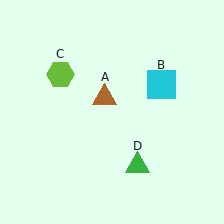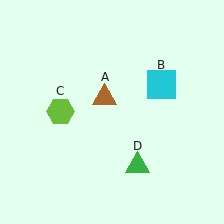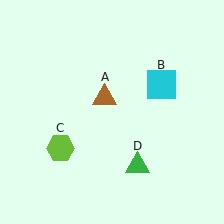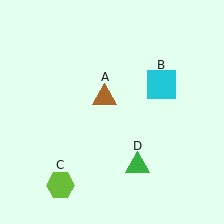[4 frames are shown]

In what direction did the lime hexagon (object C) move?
The lime hexagon (object C) moved down.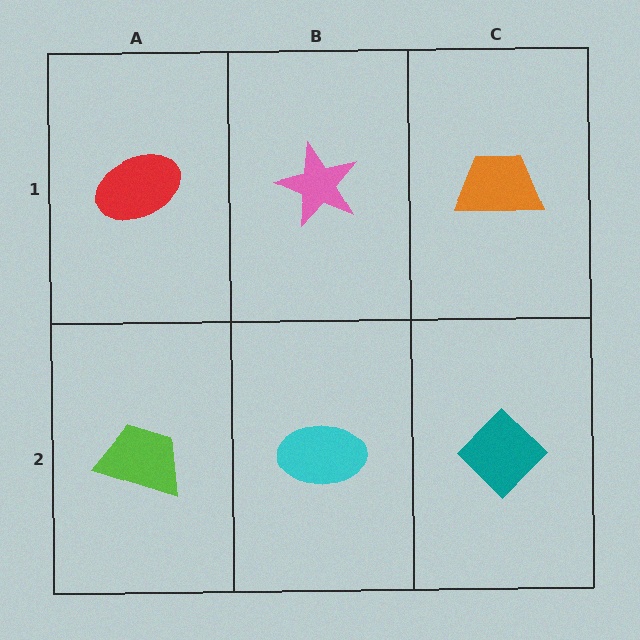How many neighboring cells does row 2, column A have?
2.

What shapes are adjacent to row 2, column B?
A pink star (row 1, column B), a lime trapezoid (row 2, column A), a teal diamond (row 2, column C).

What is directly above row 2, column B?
A pink star.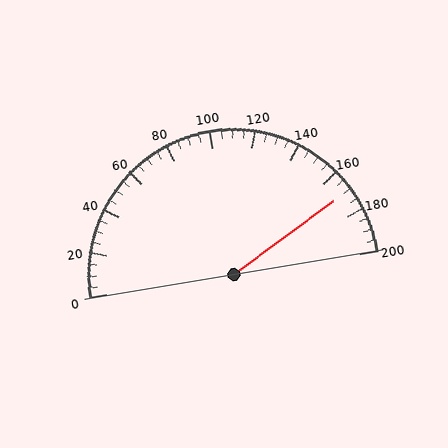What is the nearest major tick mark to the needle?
The nearest major tick mark is 160.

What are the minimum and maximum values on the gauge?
The gauge ranges from 0 to 200.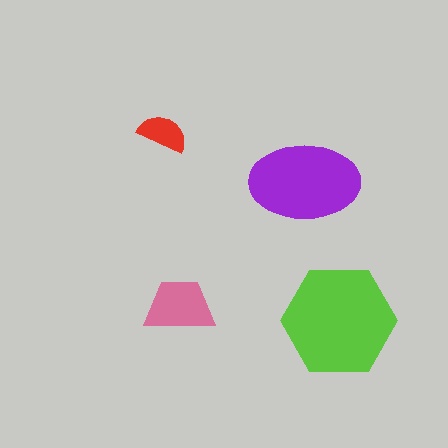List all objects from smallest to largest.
The red semicircle, the pink trapezoid, the purple ellipse, the lime hexagon.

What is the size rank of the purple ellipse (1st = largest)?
2nd.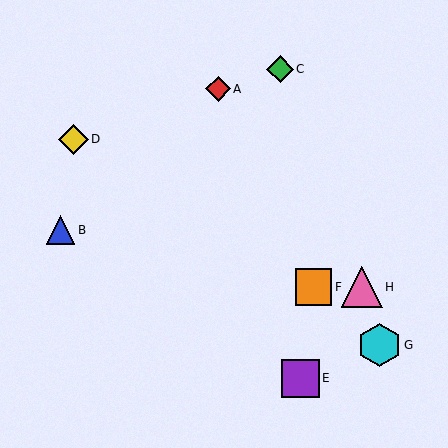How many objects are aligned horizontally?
2 objects (F, H) are aligned horizontally.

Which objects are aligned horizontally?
Objects F, H are aligned horizontally.